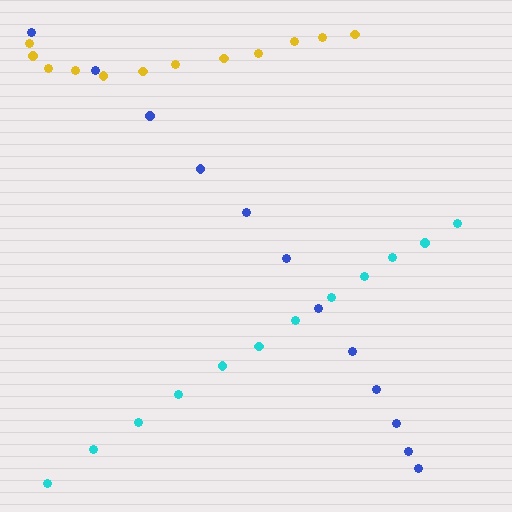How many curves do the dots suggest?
There are 3 distinct paths.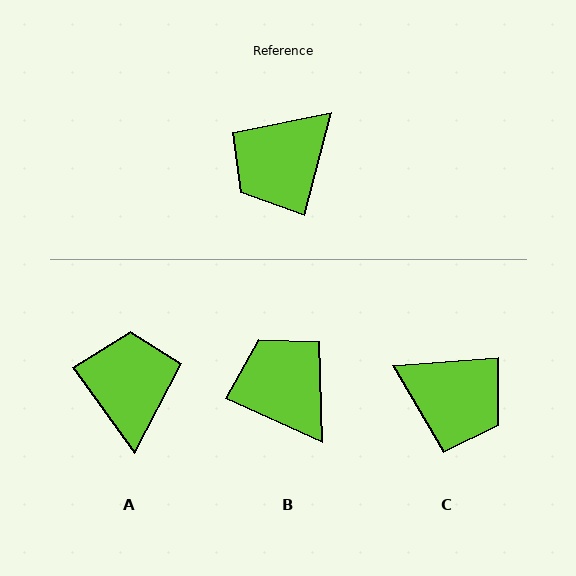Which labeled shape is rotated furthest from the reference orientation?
A, about 129 degrees away.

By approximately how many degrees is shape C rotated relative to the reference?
Approximately 109 degrees counter-clockwise.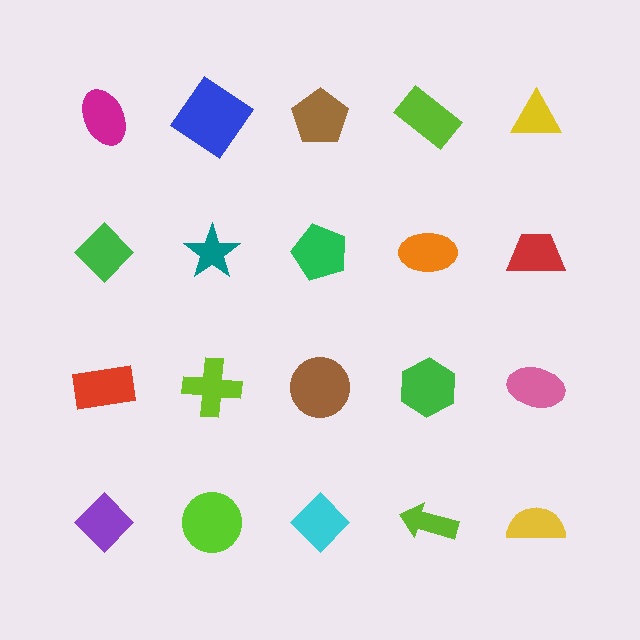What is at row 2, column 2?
A teal star.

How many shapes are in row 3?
5 shapes.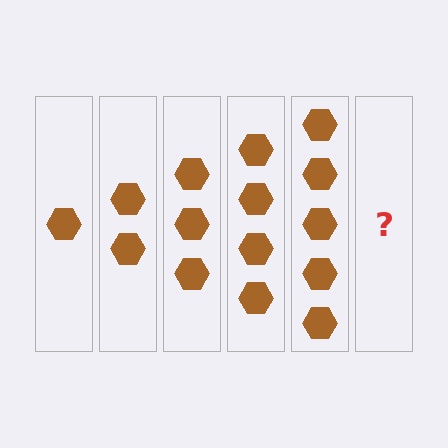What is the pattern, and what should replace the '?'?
The pattern is that each step adds one more hexagon. The '?' should be 6 hexagons.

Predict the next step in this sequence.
The next step is 6 hexagons.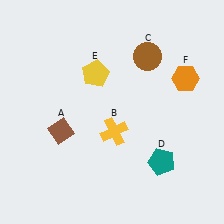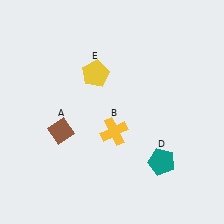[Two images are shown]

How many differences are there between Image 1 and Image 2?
There are 2 differences between the two images.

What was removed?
The brown circle (C), the orange hexagon (F) were removed in Image 2.